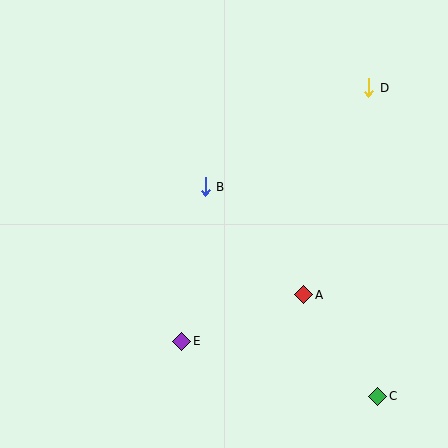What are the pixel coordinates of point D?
Point D is at (369, 88).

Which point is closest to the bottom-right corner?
Point C is closest to the bottom-right corner.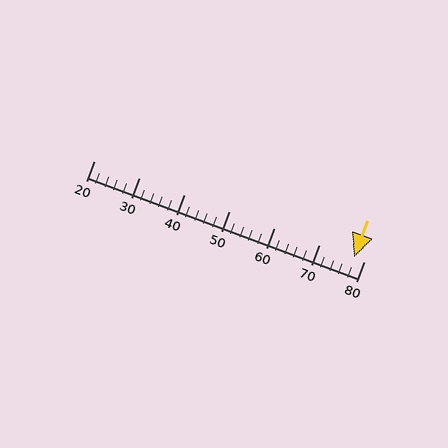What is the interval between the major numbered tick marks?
The major tick marks are spaced 10 units apart.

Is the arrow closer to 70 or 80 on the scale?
The arrow is closer to 80.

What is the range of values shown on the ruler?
The ruler shows values from 20 to 80.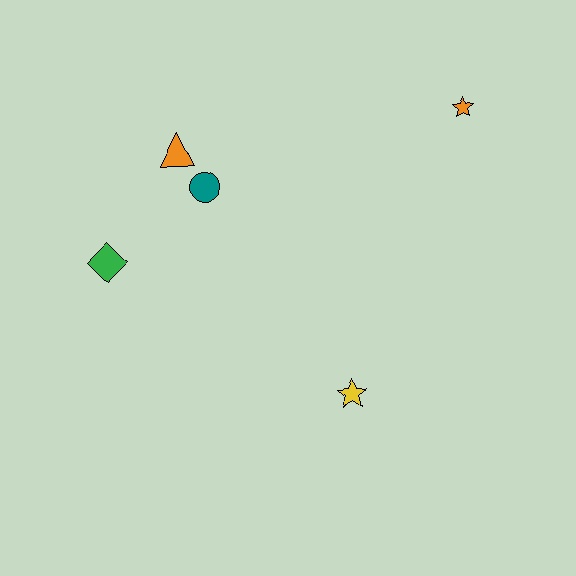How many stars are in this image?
There are 2 stars.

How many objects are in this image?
There are 5 objects.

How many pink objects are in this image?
There are no pink objects.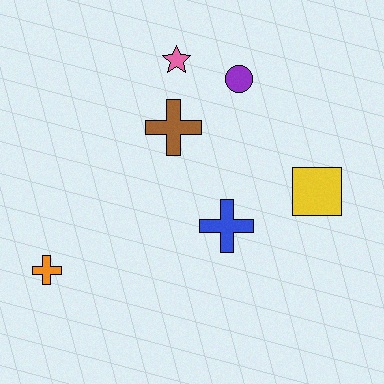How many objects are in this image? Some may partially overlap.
There are 6 objects.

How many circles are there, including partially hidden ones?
There is 1 circle.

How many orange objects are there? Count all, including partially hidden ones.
There is 1 orange object.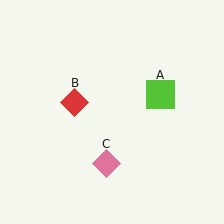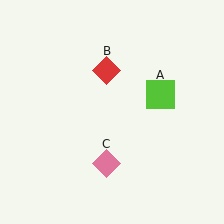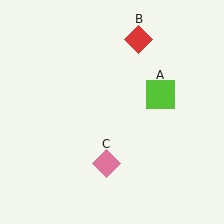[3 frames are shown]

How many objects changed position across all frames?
1 object changed position: red diamond (object B).